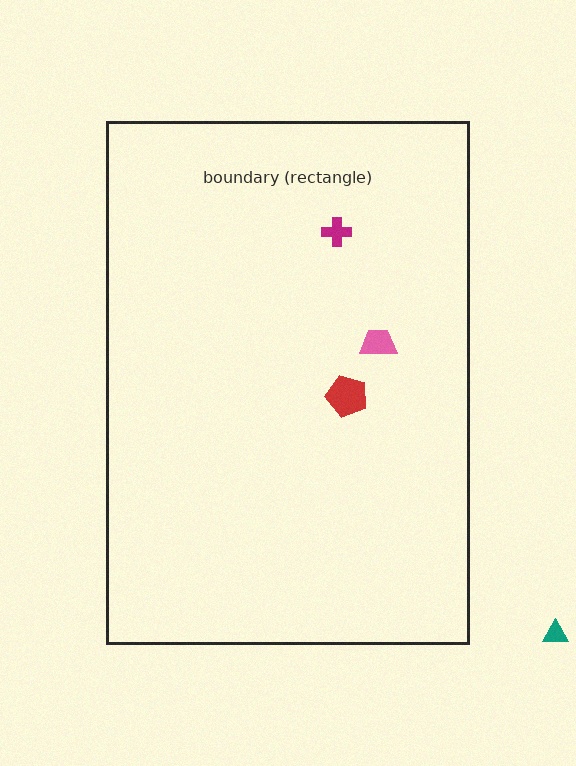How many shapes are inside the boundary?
3 inside, 1 outside.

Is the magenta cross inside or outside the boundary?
Inside.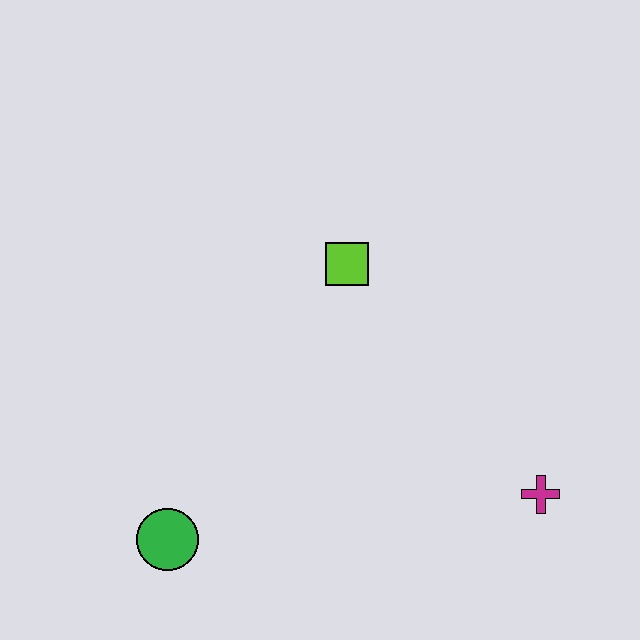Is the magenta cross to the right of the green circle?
Yes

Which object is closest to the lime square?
The magenta cross is closest to the lime square.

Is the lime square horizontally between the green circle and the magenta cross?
Yes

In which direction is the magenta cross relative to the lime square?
The magenta cross is below the lime square.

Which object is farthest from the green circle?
The magenta cross is farthest from the green circle.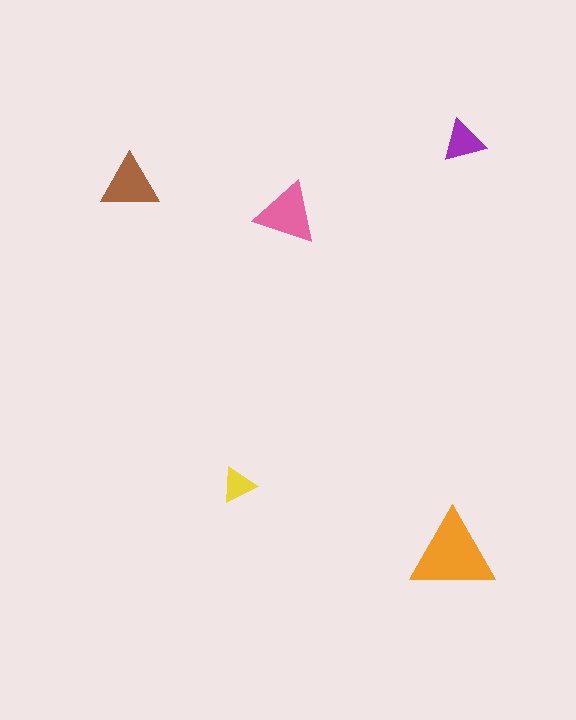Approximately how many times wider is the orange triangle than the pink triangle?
About 1.5 times wider.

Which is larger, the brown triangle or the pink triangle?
The pink one.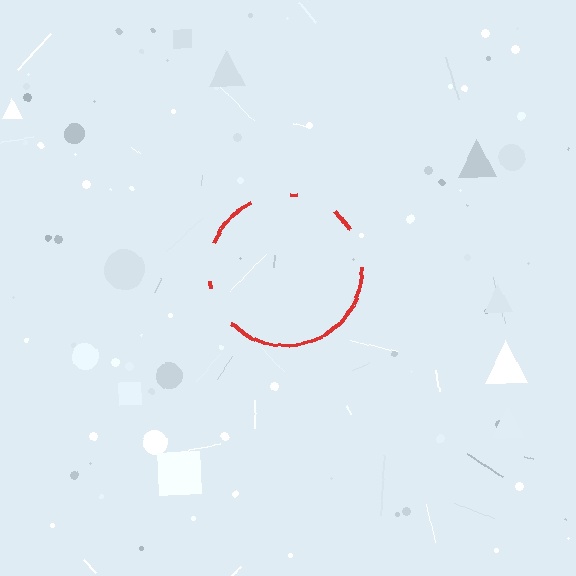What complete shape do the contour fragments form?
The contour fragments form a circle.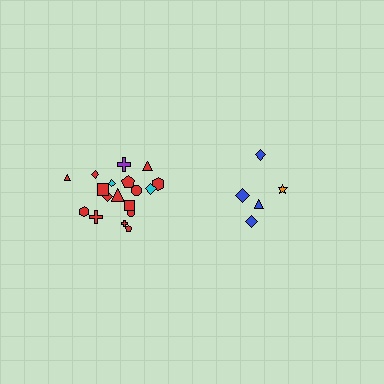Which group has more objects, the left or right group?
The left group.